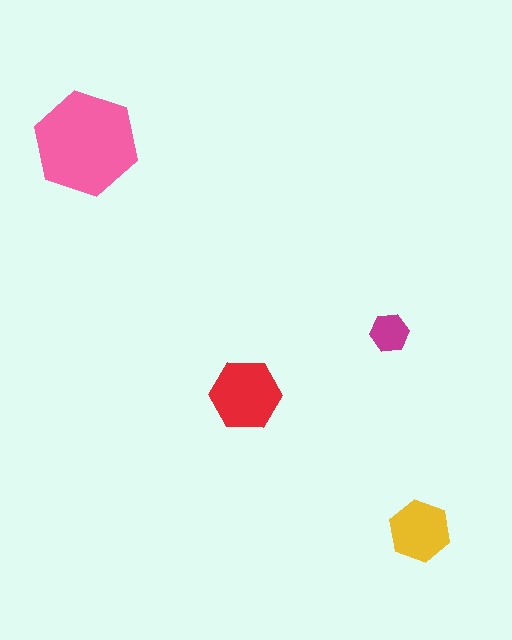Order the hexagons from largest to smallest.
the pink one, the red one, the yellow one, the magenta one.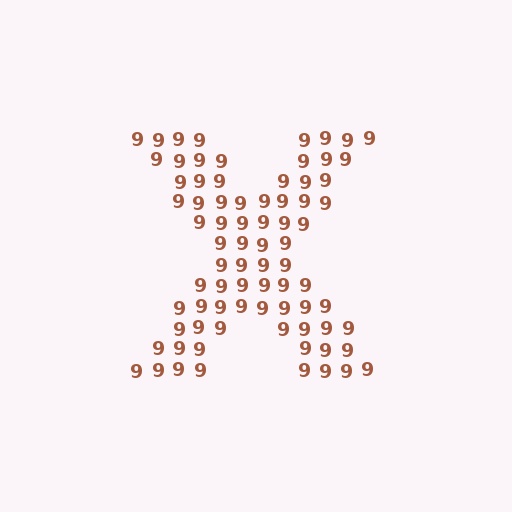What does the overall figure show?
The overall figure shows the letter X.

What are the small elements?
The small elements are digit 9's.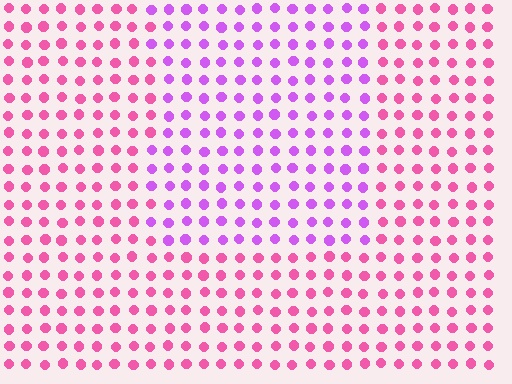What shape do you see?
I see a rectangle.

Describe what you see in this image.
The image is filled with small pink elements in a uniform arrangement. A rectangle-shaped region is visible where the elements are tinted to a slightly different hue, forming a subtle color boundary.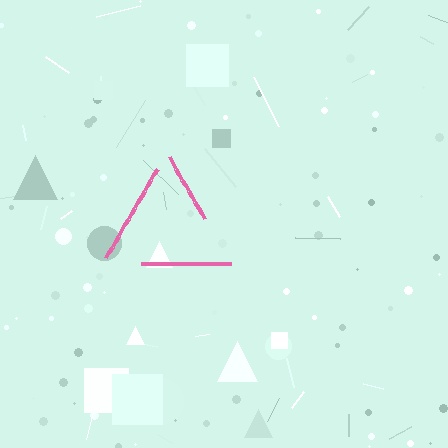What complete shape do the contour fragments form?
The contour fragments form a triangle.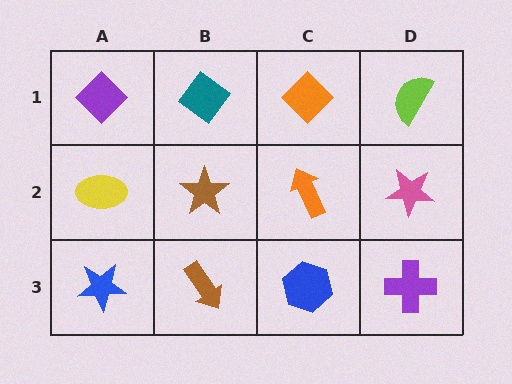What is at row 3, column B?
A brown arrow.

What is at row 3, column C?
A blue hexagon.